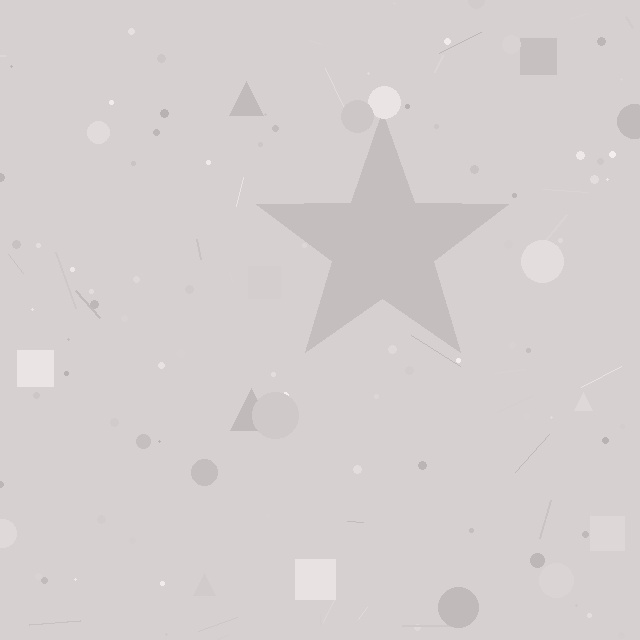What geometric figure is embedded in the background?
A star is embedded in the background.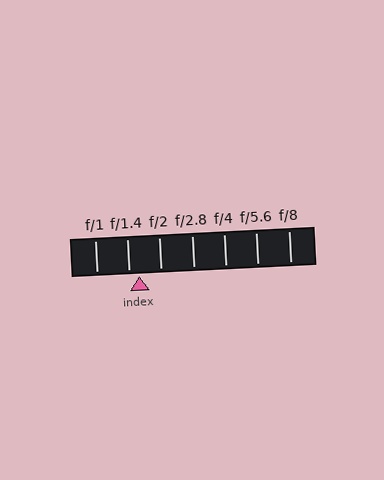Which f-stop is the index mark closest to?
The index mark is closest to f/1.4.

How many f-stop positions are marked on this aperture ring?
There are 7 f-stop positions marked.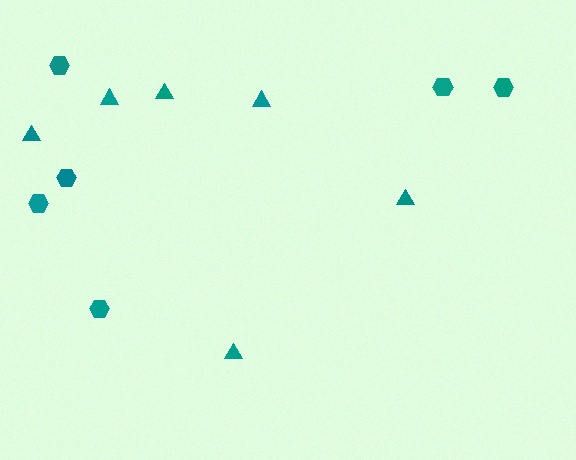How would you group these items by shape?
There are 2 groups: one group of triangles (6) and one group of hexagons (6).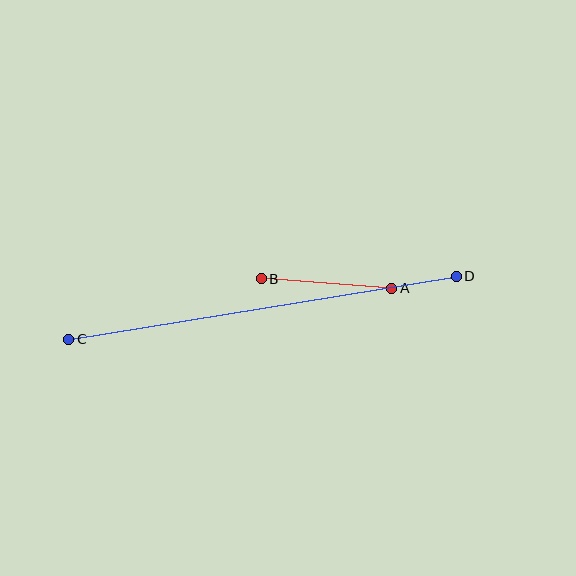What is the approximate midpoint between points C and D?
The midpoint is at approximately (263, 308) pixels.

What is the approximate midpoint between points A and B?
The midpoint is at approximately (326, 283) pixels.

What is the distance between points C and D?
The distance is approximately 392 pixels.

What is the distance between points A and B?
The distance is approximately 131 pixels.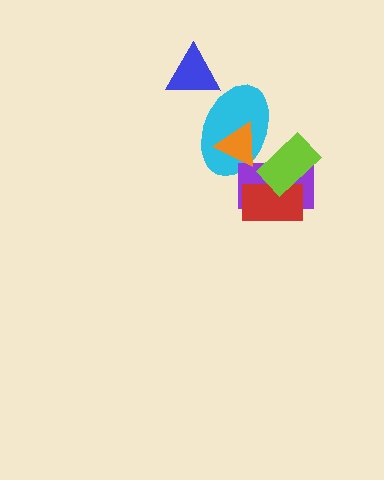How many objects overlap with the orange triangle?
2 objects overlap with the orange triangle.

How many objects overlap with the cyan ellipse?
4 objects overlap with the cyan ellipse.